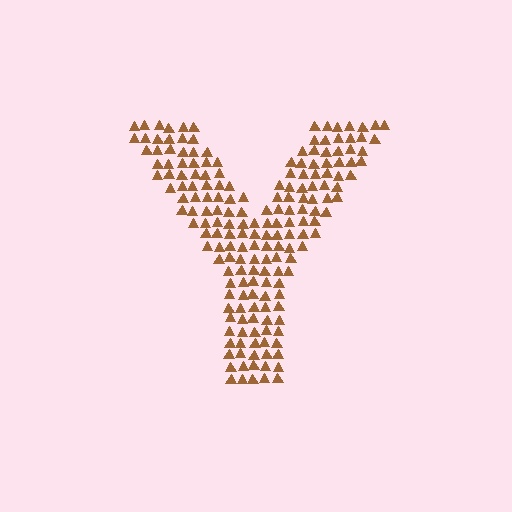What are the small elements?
The small elements are triangles.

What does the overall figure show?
The overall figure shows the letter Y.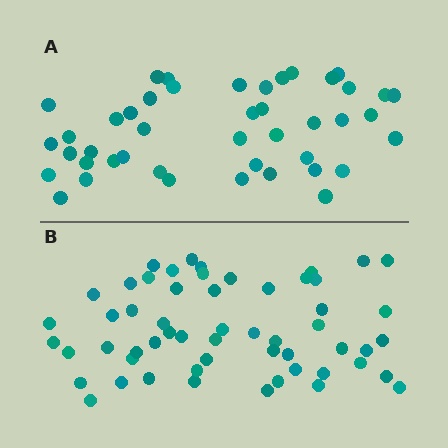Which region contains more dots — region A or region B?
Region B (the bottom region) has more dots.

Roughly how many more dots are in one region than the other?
Region B has roughly 12 or so more dots than region A.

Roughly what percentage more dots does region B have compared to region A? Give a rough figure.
About 25% more.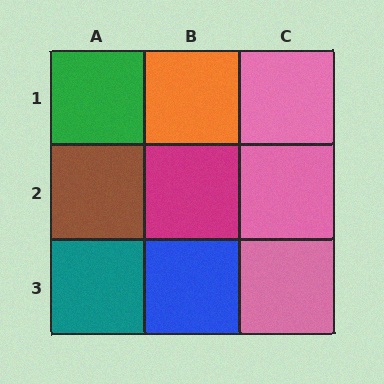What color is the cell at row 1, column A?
Green.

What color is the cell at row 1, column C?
Pink.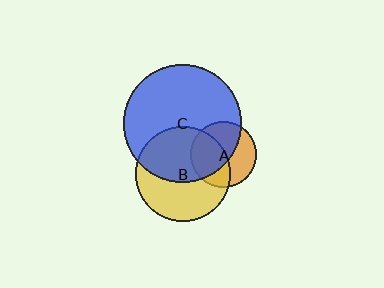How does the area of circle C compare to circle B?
Approximately 1.5 times.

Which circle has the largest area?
Circle C (blue).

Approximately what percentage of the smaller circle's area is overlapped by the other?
Approximately 55%.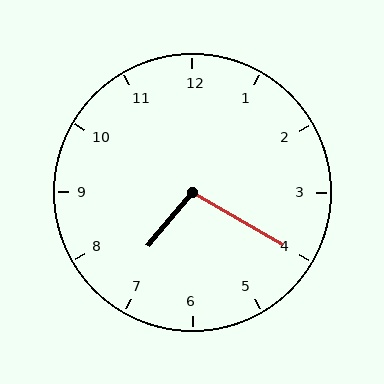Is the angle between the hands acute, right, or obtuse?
It is obtuse.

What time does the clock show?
7:20.